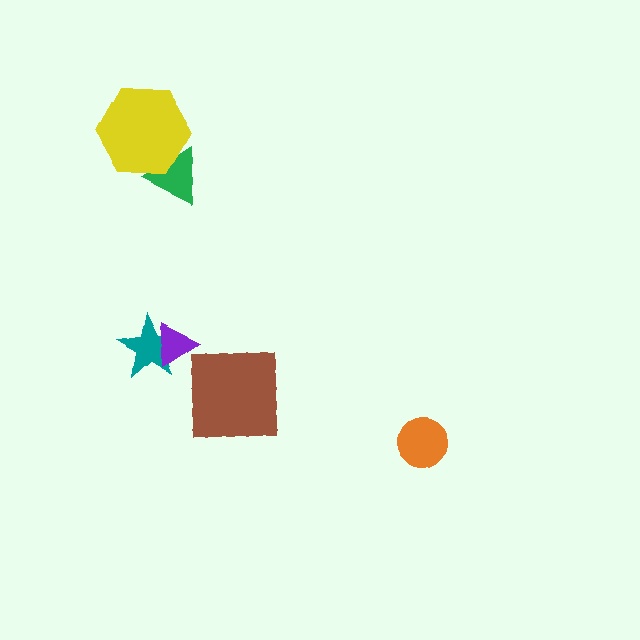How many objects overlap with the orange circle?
0 objects overlap with the orange circle.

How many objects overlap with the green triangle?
1 object overlaps with the green triangle.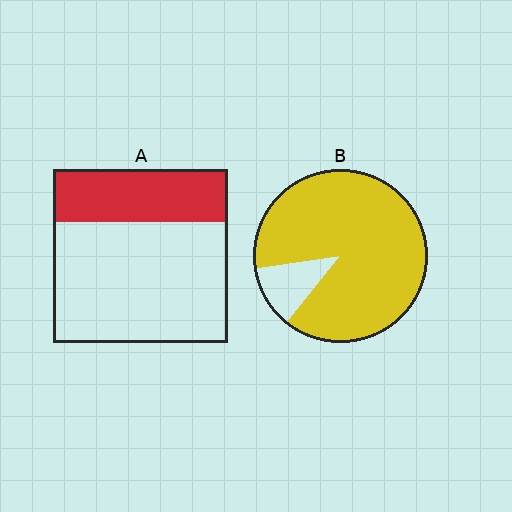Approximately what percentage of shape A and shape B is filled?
A is approximately 30% and B is approximately 90%.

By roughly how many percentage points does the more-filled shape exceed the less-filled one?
By roughly 60 percentage points (B over A).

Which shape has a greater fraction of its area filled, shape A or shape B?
Shape B.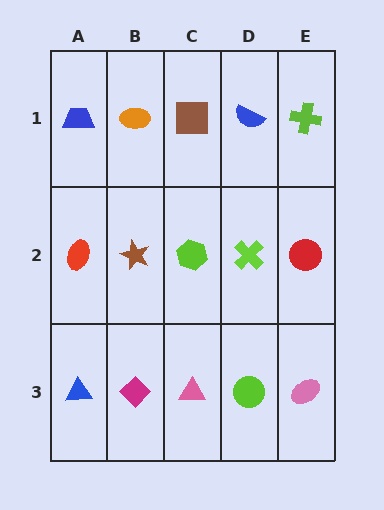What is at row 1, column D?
A blue semicircle.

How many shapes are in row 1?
5 shapes.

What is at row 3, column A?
A blue triangle.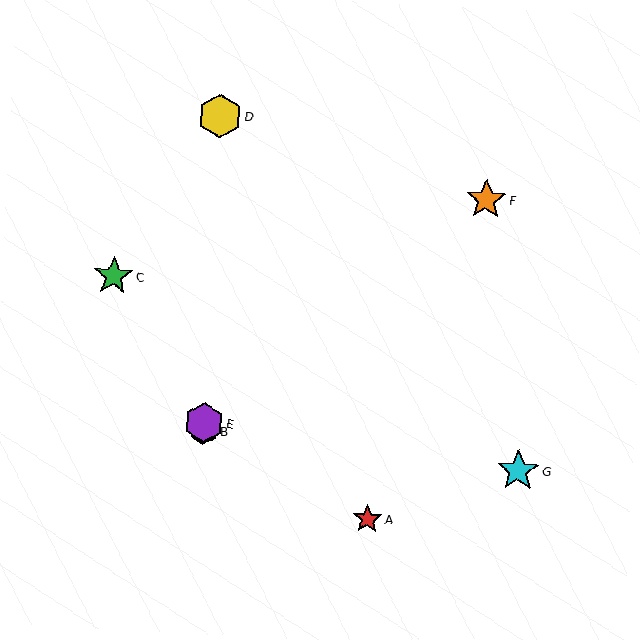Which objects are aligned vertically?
Objects B, D, E are aligned vertically.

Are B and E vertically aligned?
Yes, both are at x≈203.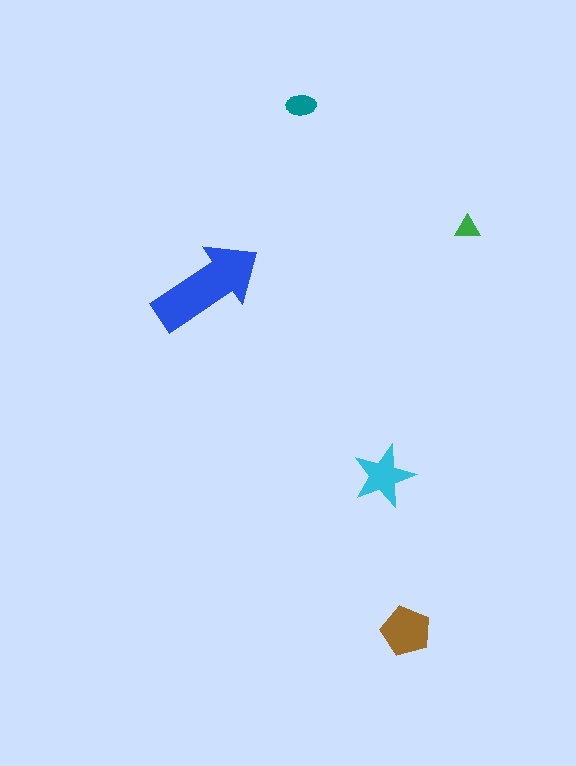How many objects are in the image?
There are 5 objects in the image.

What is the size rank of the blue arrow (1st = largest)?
1st.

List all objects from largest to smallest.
The blue arrow, the brown pentagon, the cyan star, the teal ellipse, the green triangle.